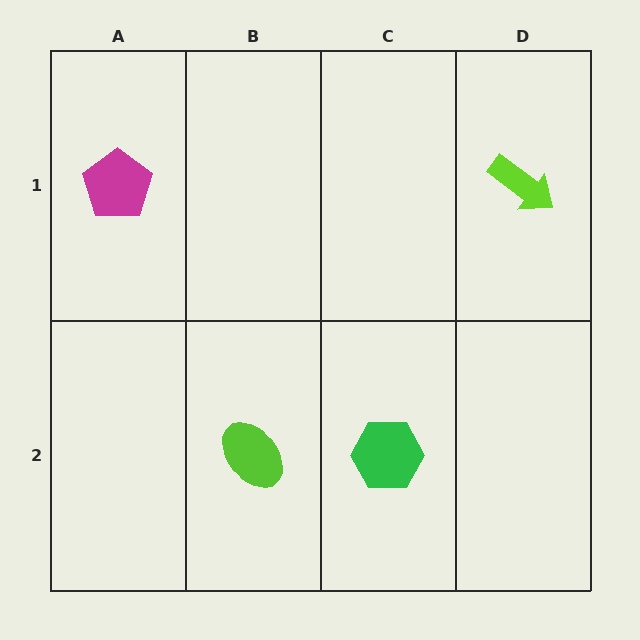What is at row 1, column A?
A magenta pentagon.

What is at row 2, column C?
A green hexagon.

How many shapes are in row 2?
2 shapes.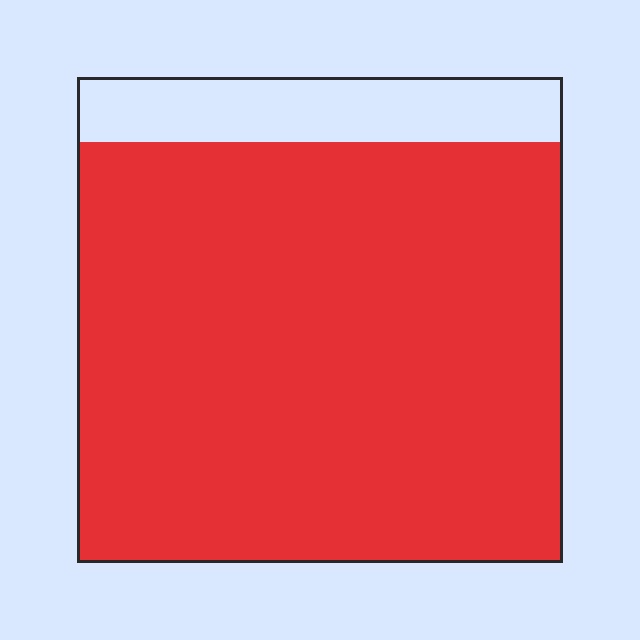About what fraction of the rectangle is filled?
About seven eighths (7/8).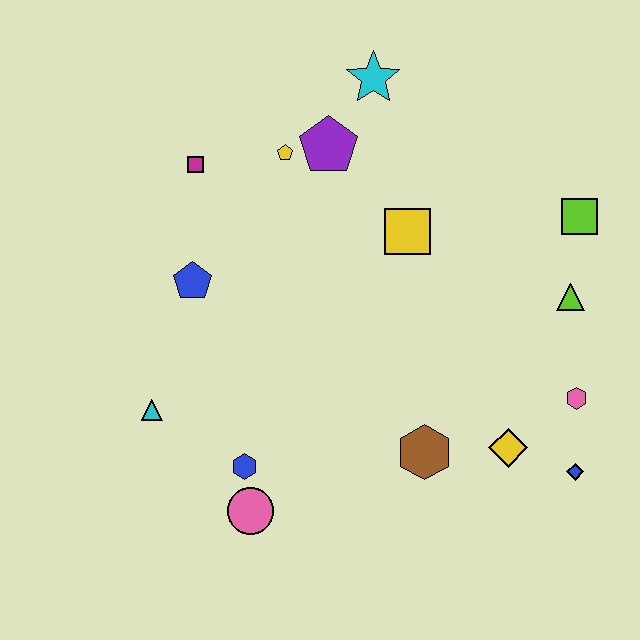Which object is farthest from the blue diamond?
The magenta square is farthest from the blue diamond.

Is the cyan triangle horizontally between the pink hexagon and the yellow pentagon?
No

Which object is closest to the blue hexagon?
The pink circle is closest to the blue hexagon.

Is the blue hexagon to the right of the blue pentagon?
Yes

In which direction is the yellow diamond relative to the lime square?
The yellow diamond is below the lime square.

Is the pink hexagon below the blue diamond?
No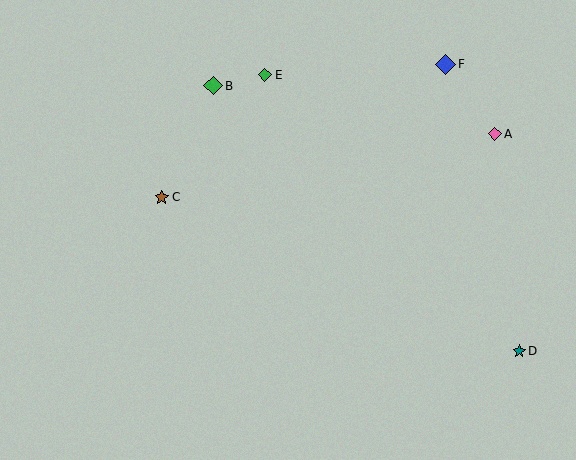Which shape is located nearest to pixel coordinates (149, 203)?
The brown star (labeled C) at (162, 197) is nearest to that location.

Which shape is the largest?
The blue diamond (labeled F) is the largest.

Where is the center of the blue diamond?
The center of the blue diamond is at (445, 64).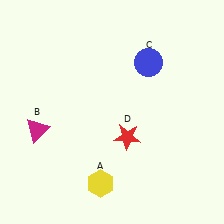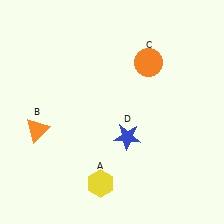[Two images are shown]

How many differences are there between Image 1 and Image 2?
There are 3 differences between the two images.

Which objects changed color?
B changed from magenta to orange. C changed from blue to orange. D changed from red to blue.